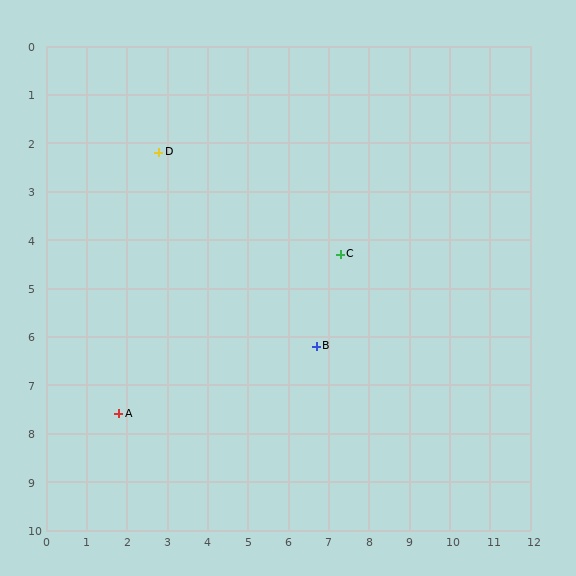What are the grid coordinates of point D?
Point D is at approximately (2.8, 2.2).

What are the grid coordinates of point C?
Point C is at approximately (7.3, 4.3).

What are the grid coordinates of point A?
Point A is at approximately (1.8, 7.6).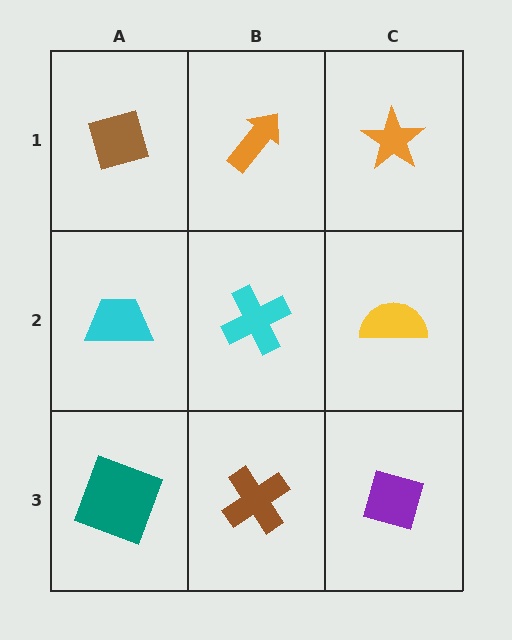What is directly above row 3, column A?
A cyan trapezoid.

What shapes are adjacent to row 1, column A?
A cyan trapezoid (row 2, column A), an orange arrow (row 1, column B).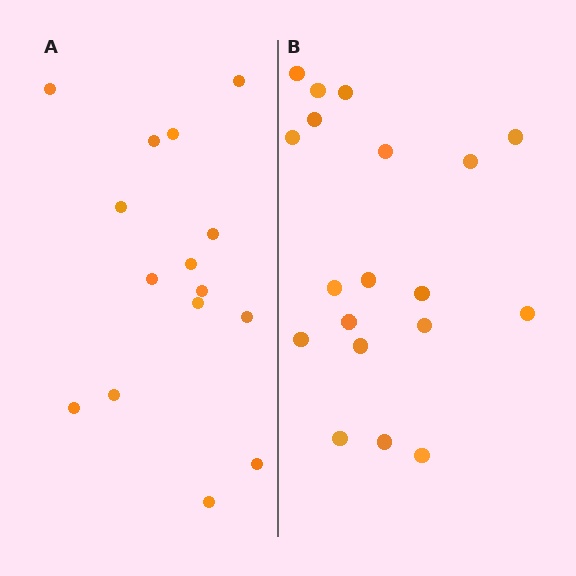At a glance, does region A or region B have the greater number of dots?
Region B (the right region) has more dots.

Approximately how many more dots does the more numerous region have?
Region B has about 4 more dots than region A.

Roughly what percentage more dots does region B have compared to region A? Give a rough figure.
About 25% more.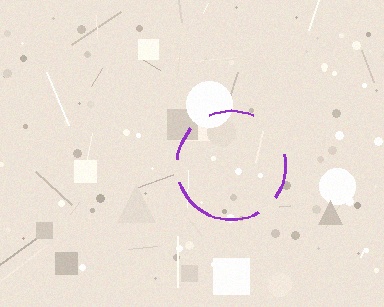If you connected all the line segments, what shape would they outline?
They would outline a circle.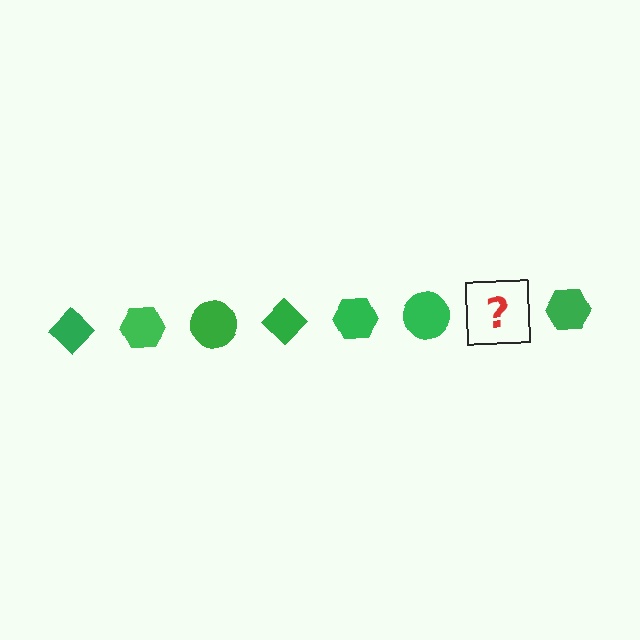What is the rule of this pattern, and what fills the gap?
The rule is that the pattern cycles through diamond, hexagon, circle shapes in green. The gap should be filled with a green diamond.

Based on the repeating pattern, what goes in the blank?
The blank should be a green diamond.